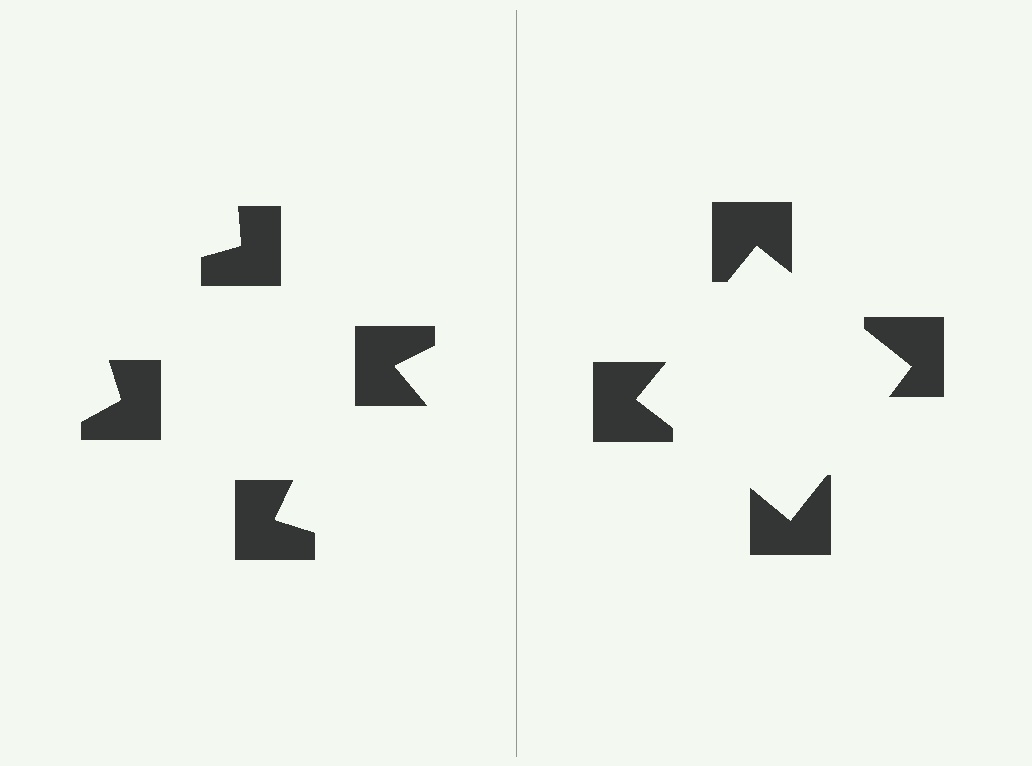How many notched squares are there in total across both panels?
8 — 4 on each side.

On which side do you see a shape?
An illusory square appears on the right side. On the left side the wedge cuts are rotated, so no coherent shape forms.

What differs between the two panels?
The notched squares are positioned identically on both sides; only the wedge orientations differ. On the right they align to a square; on the left they are misaligned.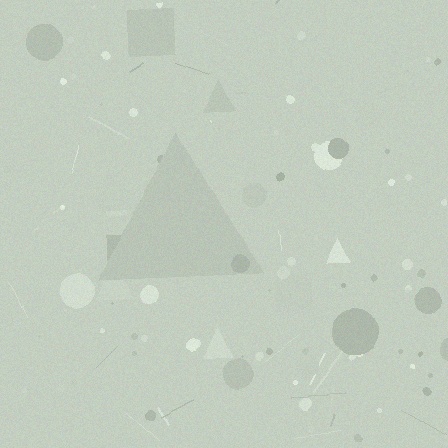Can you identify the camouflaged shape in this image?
The camouflaged shape is a triangle.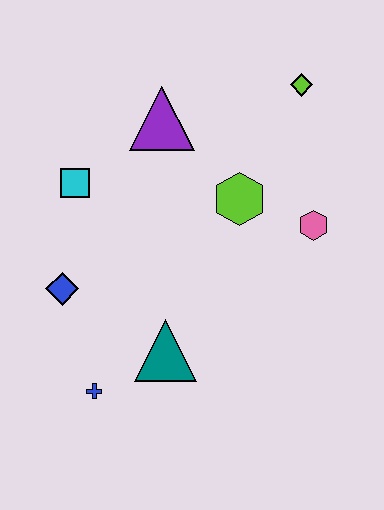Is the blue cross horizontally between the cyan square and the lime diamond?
Yes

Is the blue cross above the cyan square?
No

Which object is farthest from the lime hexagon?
The blue cross is farthest from the lime hexagon.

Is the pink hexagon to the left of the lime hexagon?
No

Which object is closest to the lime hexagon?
The pink hexagon is closest to the lime hexagon.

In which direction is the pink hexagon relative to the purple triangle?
The pink hexagon is to the right of the purple triangle.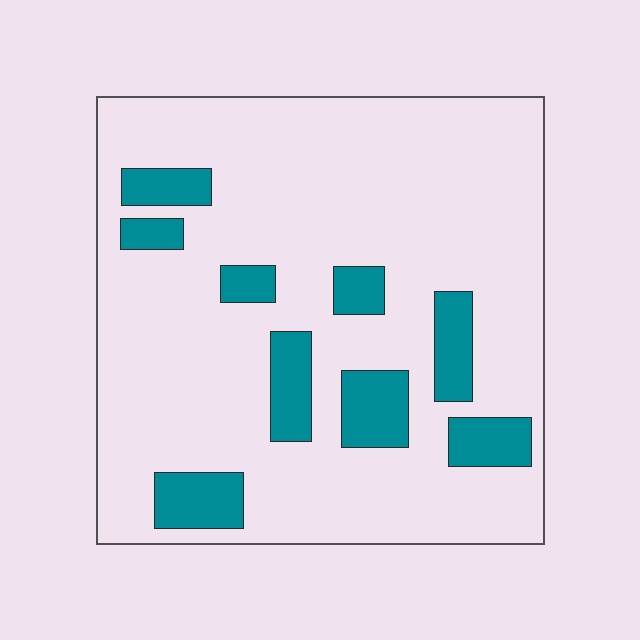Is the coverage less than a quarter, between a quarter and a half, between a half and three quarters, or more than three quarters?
Less than a quarter.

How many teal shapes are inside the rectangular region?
9.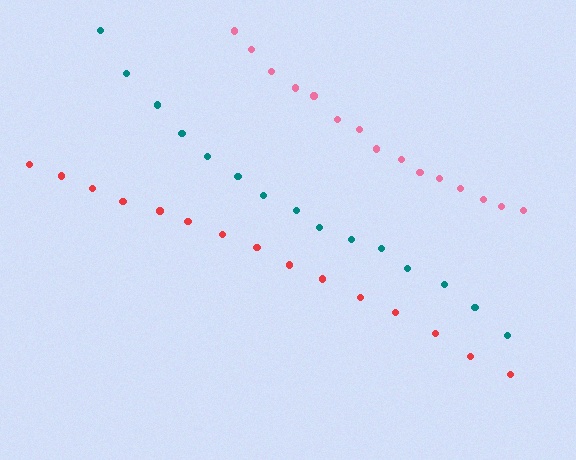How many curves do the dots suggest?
There are 3 distinct paths.